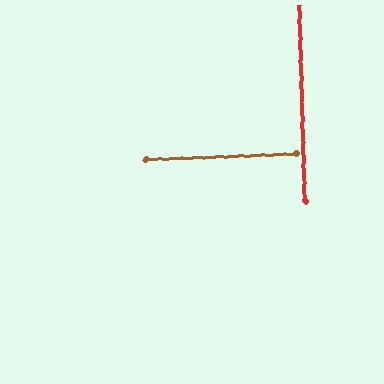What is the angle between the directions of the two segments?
Approximately 90 degrees.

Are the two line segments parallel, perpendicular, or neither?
Perpendicular — they meet at approximately 90°.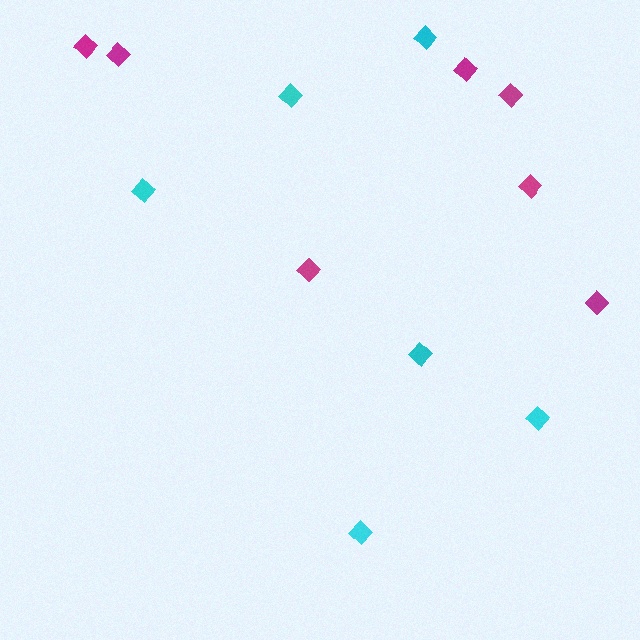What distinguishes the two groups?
There are 2 groups: one group of cyan diamonds (6) and one group of magenta diamonds (7).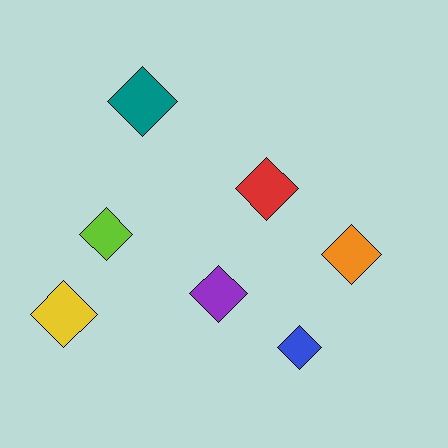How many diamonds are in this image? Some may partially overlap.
There are 7 diamonds.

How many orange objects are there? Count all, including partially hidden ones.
There is 1 orange object.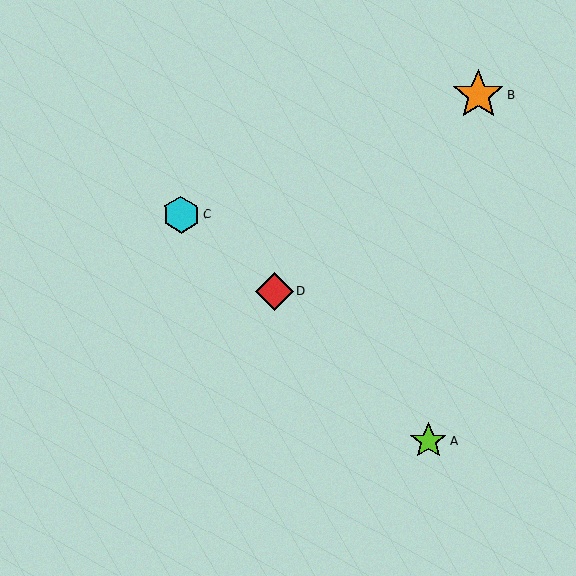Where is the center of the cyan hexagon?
The center of the cyan hexagon is at (181, 214).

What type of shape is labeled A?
Shape A is a lime star.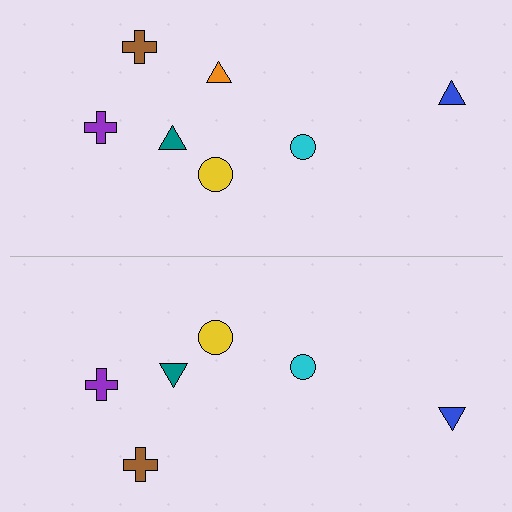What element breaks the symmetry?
A orange triangle is missing from the bottom side.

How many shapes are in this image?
There are 13 shapes in this image.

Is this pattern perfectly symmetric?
No, the pattern is not perfectly symmetric. A orange triangle is missing from the bottom side.